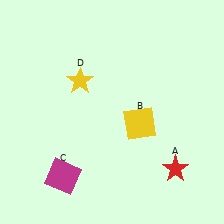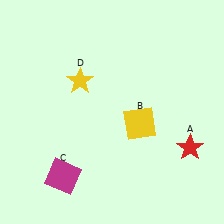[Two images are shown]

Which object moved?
The red star (A) moved up.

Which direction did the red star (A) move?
The red star (A) moved up.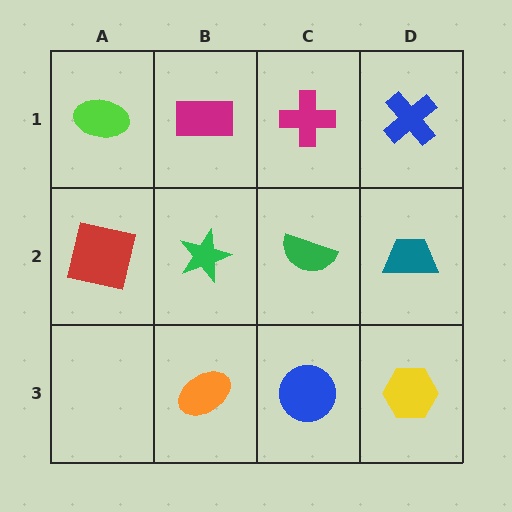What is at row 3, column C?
A blue circle.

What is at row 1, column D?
A blue cross.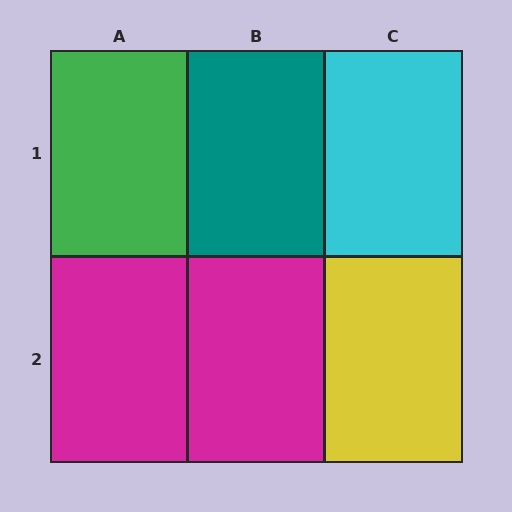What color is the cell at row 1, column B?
Teal.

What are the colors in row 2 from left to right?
Magenta, magenta, yellow.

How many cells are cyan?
1 cell is cyan.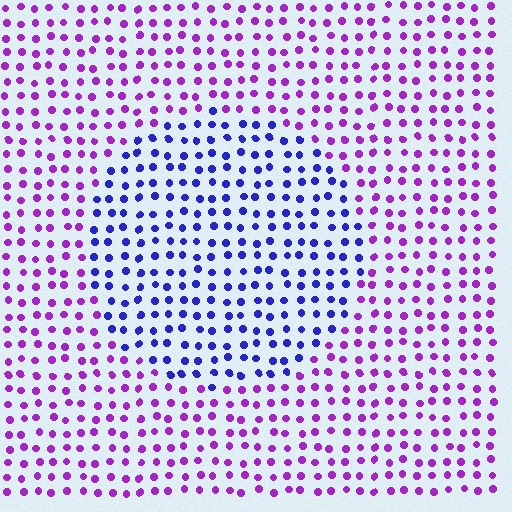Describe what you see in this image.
The image is filled with small purple elements in a uniform arrangement. A circle-shaped region is visible where the elements are tinted to a slightly different hue, forming a subtle color boundary.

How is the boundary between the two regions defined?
The boundary is defined purely by a slight shift in hue (about 48 degrees). Spacing, size, and orientation are identical on both sides.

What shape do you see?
I see a circle.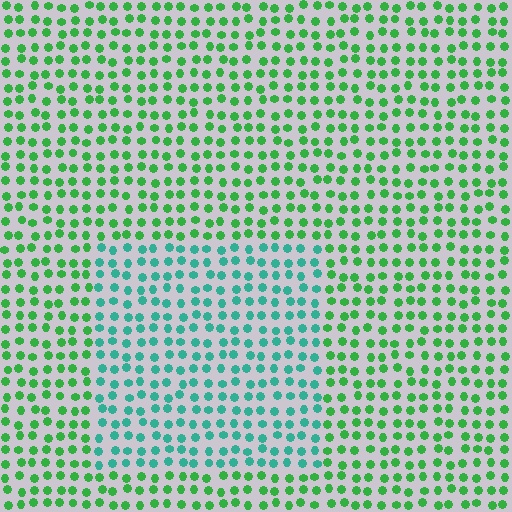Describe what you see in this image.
The image is filled with small green elements in a uniform arrangement. A rectangle-shaped region is visible where the elements are tinted to a slightly different hue, forming a subtle color boundary.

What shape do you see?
I see a rectangle.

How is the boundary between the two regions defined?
The boundary is defined purely by a slight shift in hue (about 41 degrees). Spacing, size, and orientation are identical on both sides.